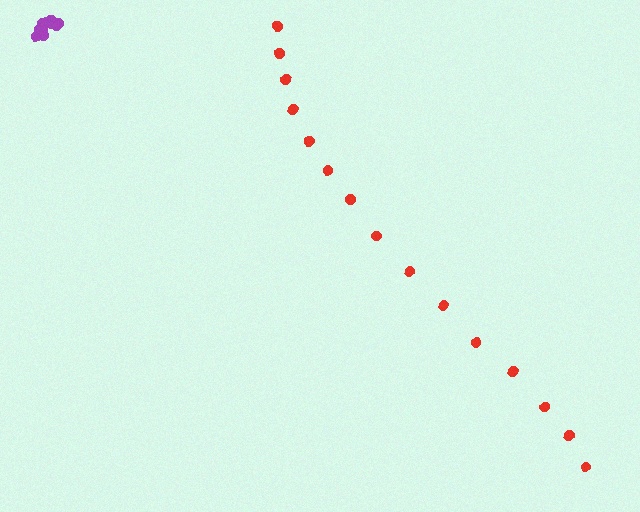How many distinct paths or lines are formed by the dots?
There are 2 distinct paths.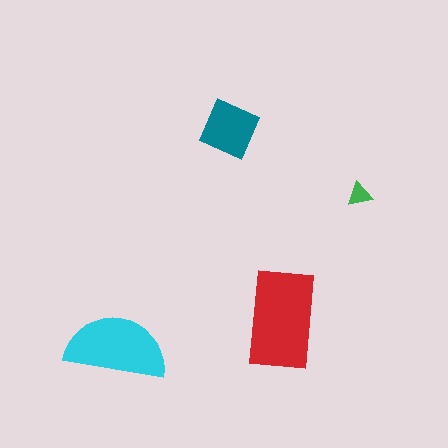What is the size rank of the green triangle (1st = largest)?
4th.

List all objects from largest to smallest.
The red rectangle, the cyan semicircle, the teal diamond, the green triangle.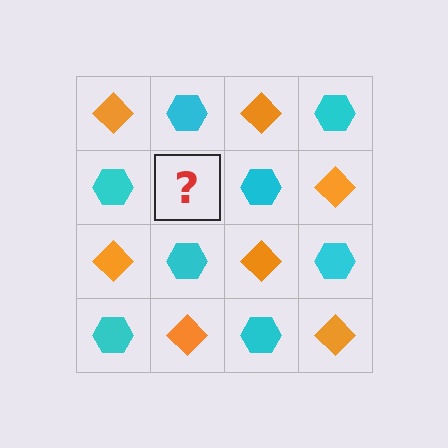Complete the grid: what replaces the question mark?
The question mark should be replaced with an orange diamond.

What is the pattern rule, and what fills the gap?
The rule is that it alternates orange diamond and cyan hexagon in a checkerboard pattern. The gap should be filled with an orange diamond.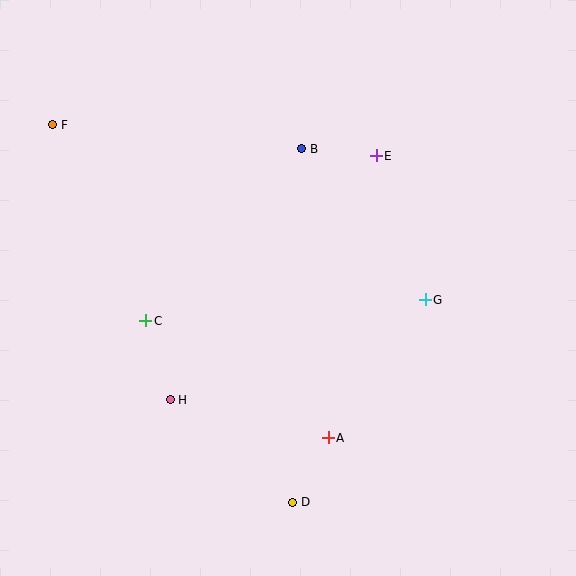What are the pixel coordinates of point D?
Point D is at (293, 502).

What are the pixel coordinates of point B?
Point B is at (302, 149).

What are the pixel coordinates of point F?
Point F is at (53, 125).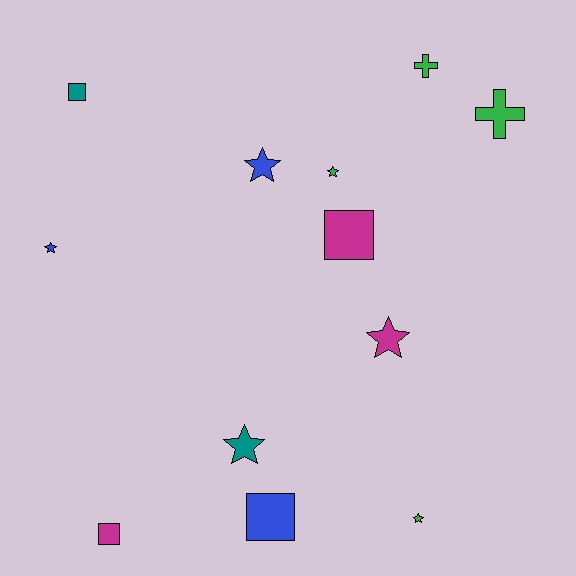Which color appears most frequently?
Green, with 4 objects.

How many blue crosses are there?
There are no blue crosses.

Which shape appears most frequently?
Star, with 6 objects.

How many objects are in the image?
There are 12 objects.